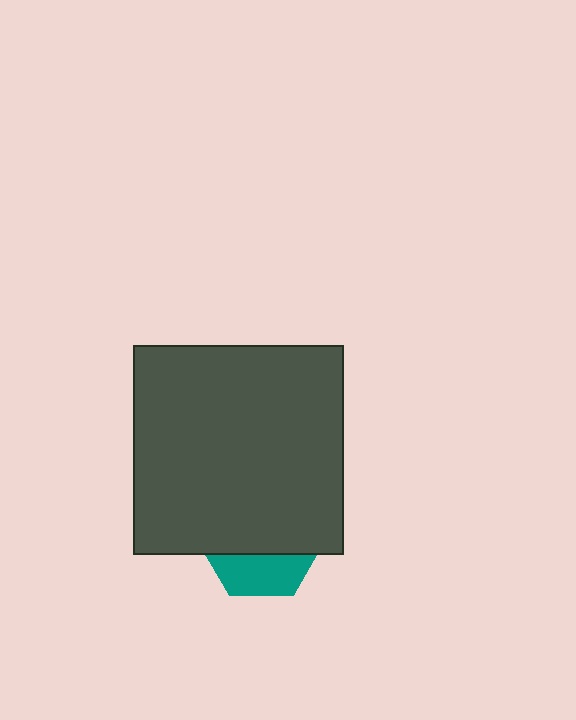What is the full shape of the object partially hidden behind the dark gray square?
The partially hidden object is a teal hexagon.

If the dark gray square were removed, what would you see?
You would see the complete teal hexagon.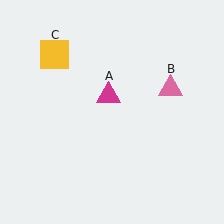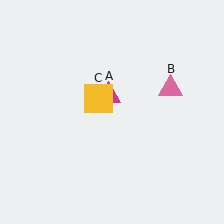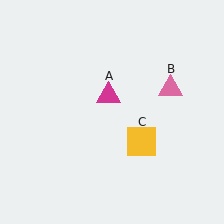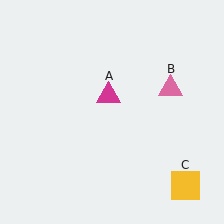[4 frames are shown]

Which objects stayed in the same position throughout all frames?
Magenta triangle (object A) and pink triangle (object B) remained stationary.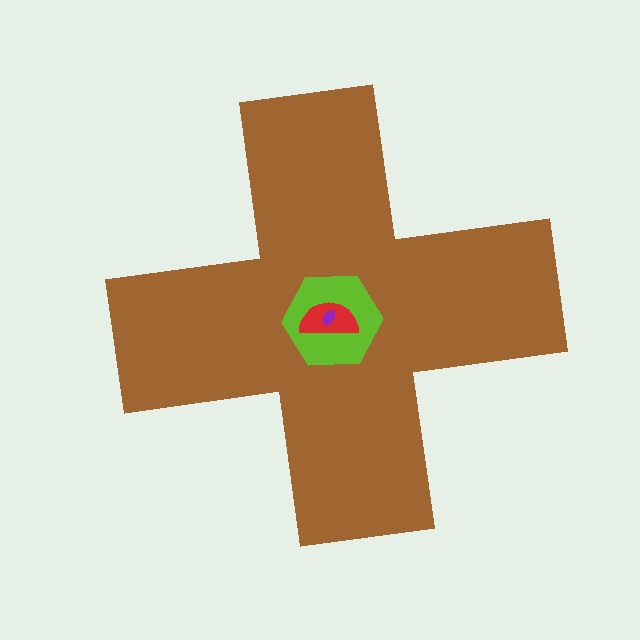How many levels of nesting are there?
4.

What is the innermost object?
The purple ellipse.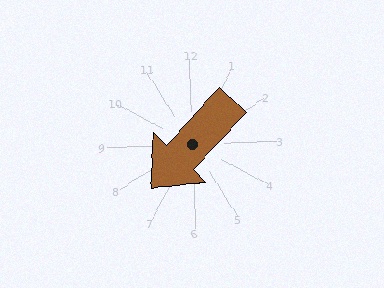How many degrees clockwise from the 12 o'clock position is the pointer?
Approximately 225 degrees.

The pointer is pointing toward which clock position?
Roughly 7 o'clock.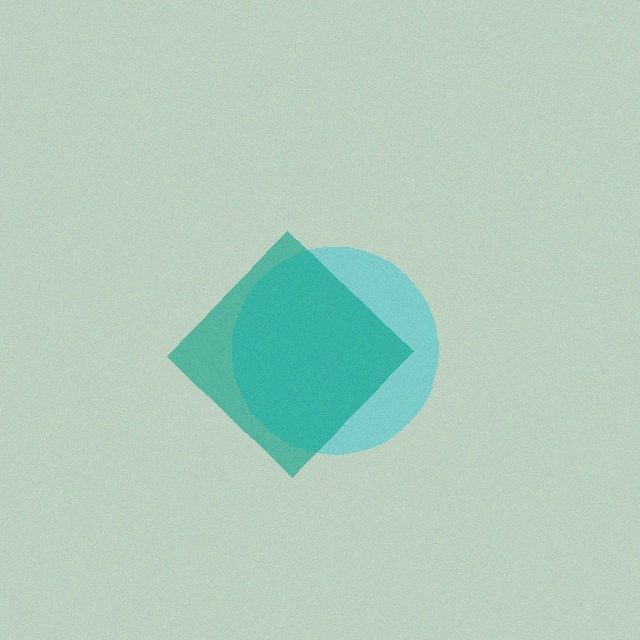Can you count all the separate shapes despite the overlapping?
Yes, there are 2 separate shapes.